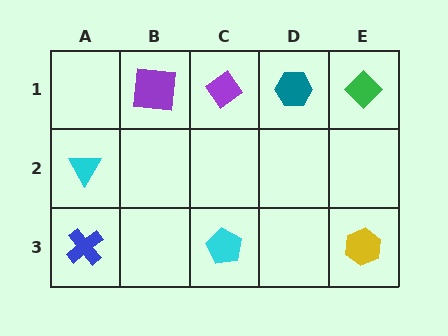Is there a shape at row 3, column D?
No, that cell is empty.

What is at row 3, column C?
A cyan pentagon.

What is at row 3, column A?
A blue cross.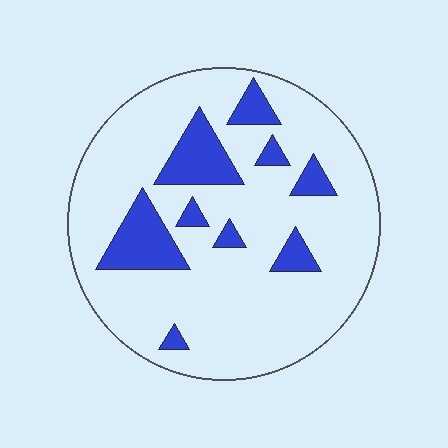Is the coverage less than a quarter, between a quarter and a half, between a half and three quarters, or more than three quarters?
Less than a quarter.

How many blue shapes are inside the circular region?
9.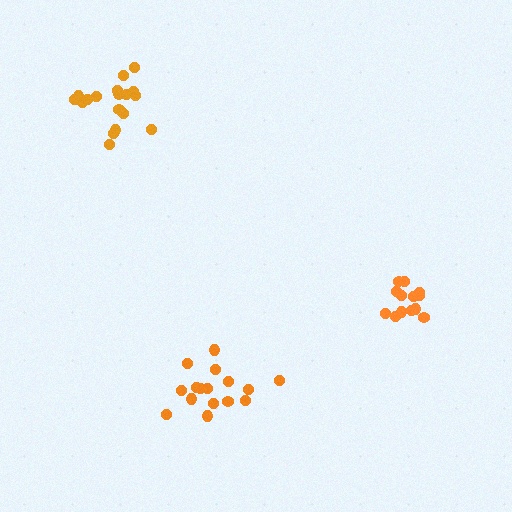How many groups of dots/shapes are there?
There are 3 groups.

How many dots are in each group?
Group 1: 13 dots, Group 2: 18 dots, Group 3: 16 dots (47 total).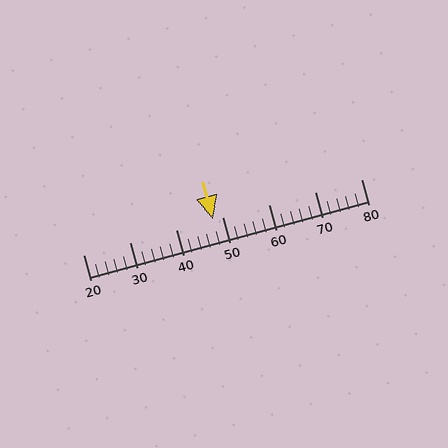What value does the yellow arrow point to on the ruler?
The yellow arrow points to approximately 48.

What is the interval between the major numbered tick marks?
The major tick marks are spaced 10 units apart.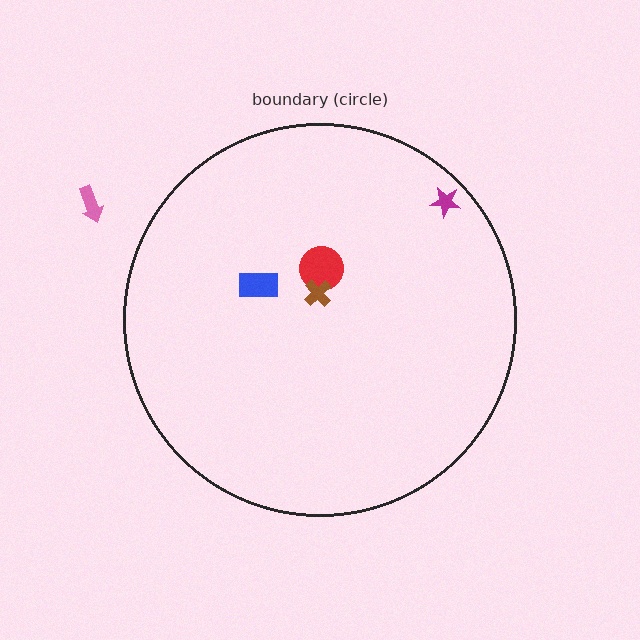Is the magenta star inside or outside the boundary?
Inside.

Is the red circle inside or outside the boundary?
Inside.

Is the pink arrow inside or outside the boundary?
Outside.